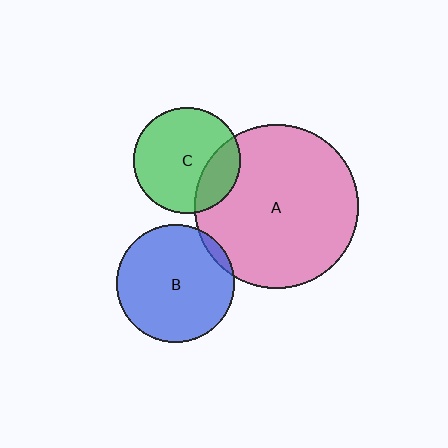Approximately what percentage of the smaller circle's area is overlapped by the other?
Approximately 5%.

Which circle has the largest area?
Circle A (pink).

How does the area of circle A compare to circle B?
Approximately 2.0 times.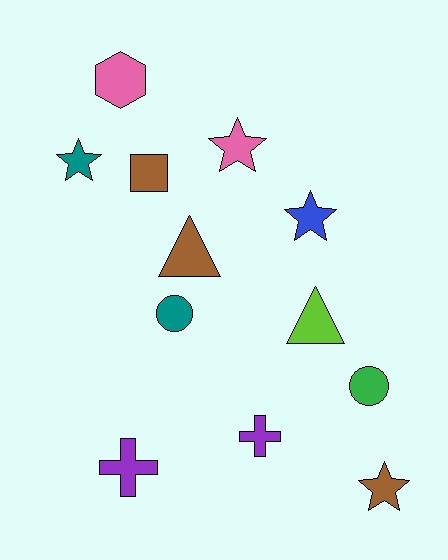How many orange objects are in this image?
There are no orange objects.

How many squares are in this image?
There is 1 square.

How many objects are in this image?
There are 12 objects.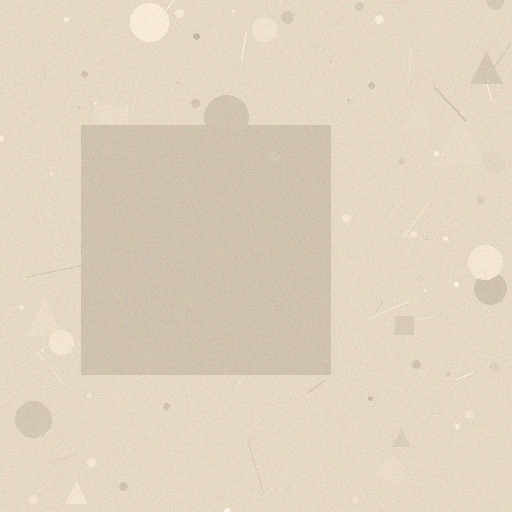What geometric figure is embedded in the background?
A square is embedded in the background.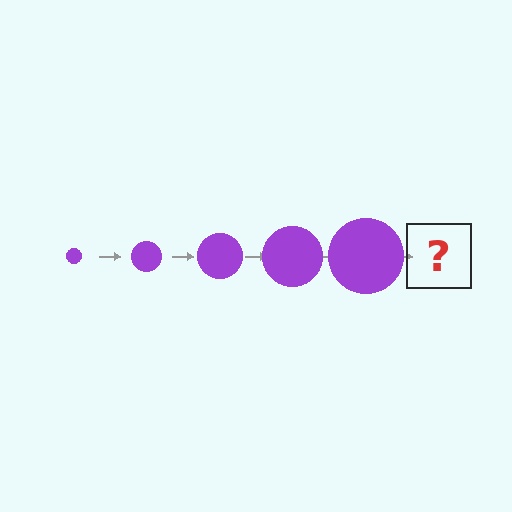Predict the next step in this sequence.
The next step is a purple circle, larger than the previous one.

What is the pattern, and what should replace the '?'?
The pattern is that the circle gets progressively larger each step. The '?' should be a purple circle, larger than the previous one.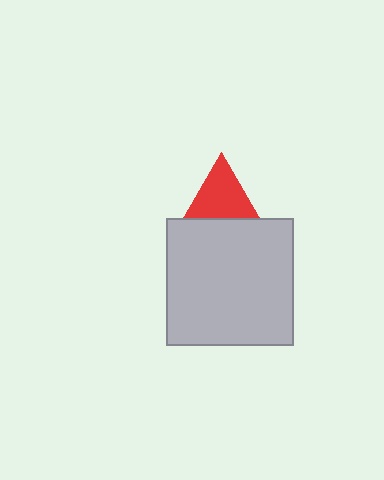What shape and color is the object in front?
The object in front is a light gray square.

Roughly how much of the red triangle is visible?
About half of it is visible (roughly 62%).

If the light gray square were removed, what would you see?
You would see the complete red triangle.